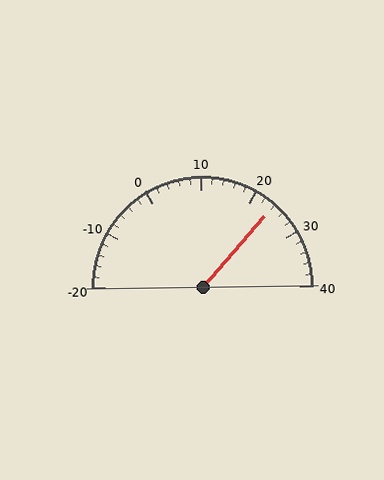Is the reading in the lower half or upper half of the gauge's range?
The reading is in the upper half of the range (-20 to 40).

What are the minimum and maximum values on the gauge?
The gauge ranges from -20 to 40.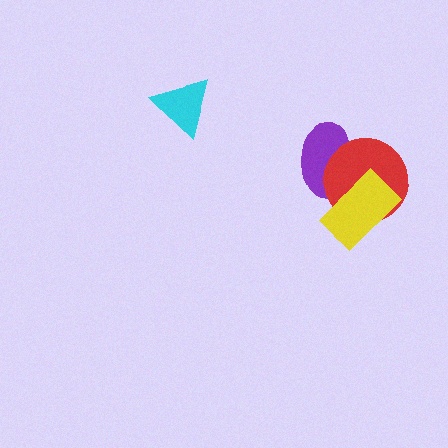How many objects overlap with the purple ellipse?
2 objects overlap with the purple ellipse.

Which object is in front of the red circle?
The yellow rectangle is in front of the red circle.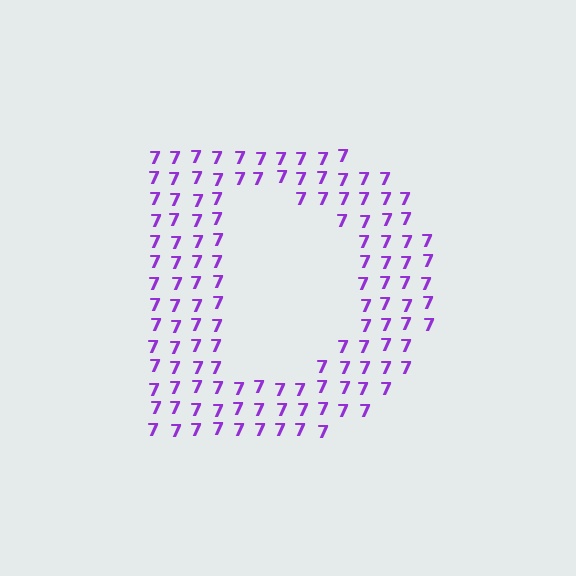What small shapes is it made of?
It is made of small digit 7's.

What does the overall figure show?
The overall figure shows the letter D.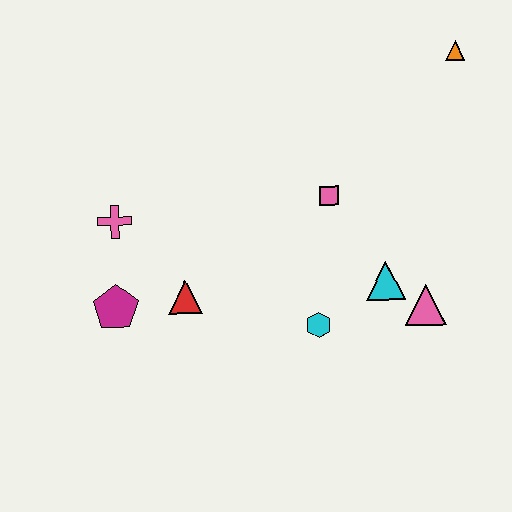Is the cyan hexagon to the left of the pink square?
Yes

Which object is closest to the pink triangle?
The cyan triangle is closest to the pink triangle.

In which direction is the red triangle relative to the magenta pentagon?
The red triangle is to the right of the magenta pentagon.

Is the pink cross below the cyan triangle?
No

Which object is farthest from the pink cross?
The orange triangle is farthest from the pink cross.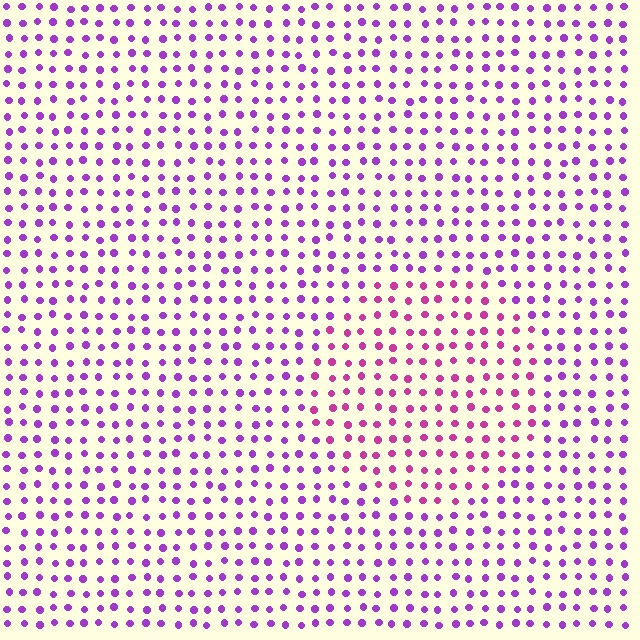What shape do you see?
I see a circle.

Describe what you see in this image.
The image is filled with small purple elements in a uniform arrangement. A circle-shaped region is visible where the elements are tinted to a slightly different hue, forming a subtle color boundary.